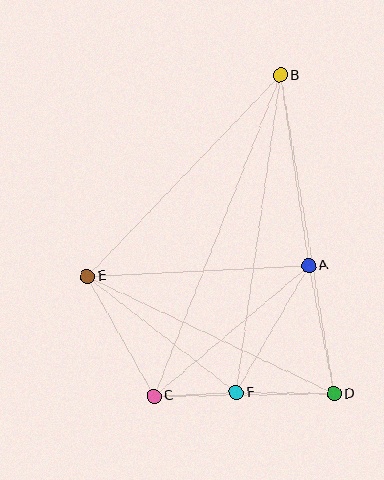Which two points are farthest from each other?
Points B and C are farthest from each other.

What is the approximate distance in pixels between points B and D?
The distance between B and D is approximately 323 pixels.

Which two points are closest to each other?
Points C and F are closest to each other.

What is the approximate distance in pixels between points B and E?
The distance between B and E is approximately 279 pixels.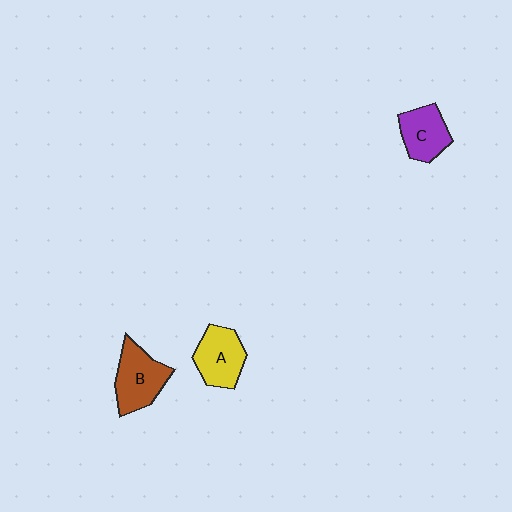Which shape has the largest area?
Shape B (brown).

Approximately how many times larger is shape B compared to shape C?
Approximately 1.2 times.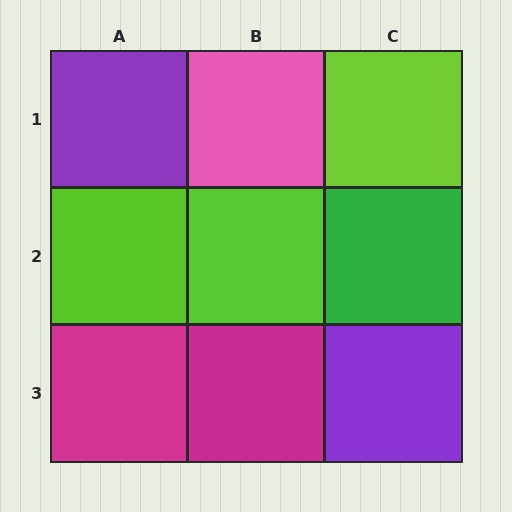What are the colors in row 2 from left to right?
Lime, lime, green.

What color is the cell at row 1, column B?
Pink.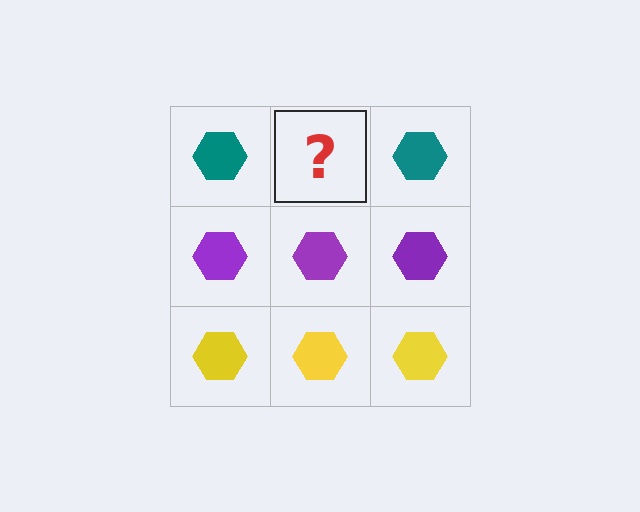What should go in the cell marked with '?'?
The missing cell should contain a teal hexagon.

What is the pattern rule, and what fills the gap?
The rule is that each row has a consistent color. The gap should be filled with a teal hexagon.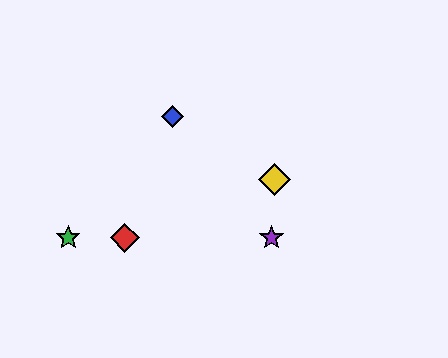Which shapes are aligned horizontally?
The red diamond, the green star, the purple star are aligned horizontally.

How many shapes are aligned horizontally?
3 shapes (the red diamond, the green star, the purple star) are aligned horizontally.